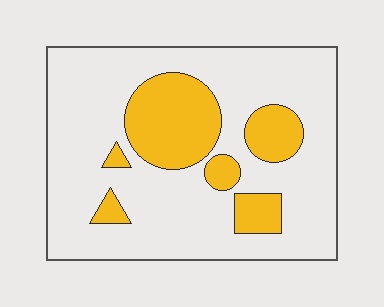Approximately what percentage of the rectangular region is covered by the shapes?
Approximately 25%.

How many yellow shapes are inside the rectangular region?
6.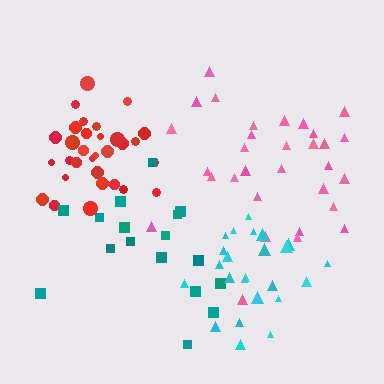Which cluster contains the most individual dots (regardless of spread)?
Red (33).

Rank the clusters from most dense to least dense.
red, cyan, pink, teal.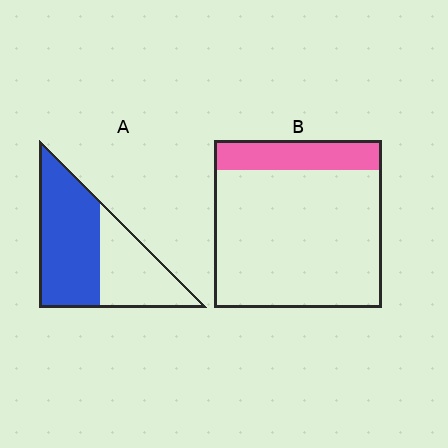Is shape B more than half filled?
No.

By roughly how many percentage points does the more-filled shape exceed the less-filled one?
By roughly 40 percentage points (A over B).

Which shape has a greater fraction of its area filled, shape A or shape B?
Shape A.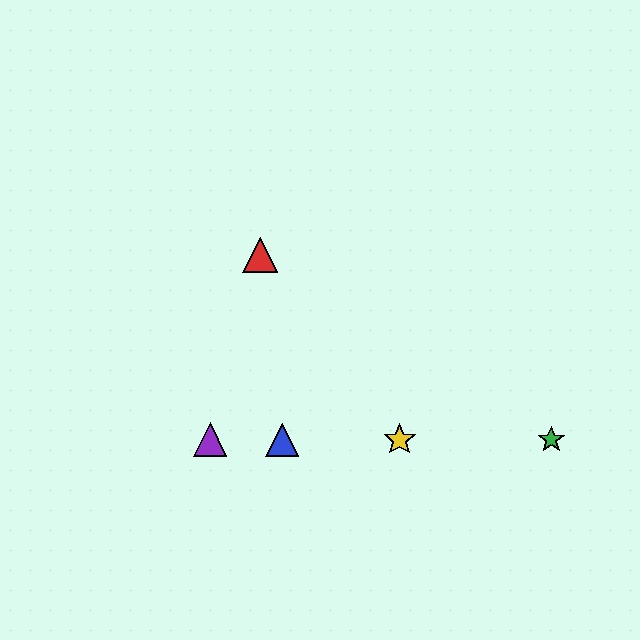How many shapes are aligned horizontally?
4 shapes (the blue triangle, the green star, the yellow star, the purple triangle) are aligned horizontally.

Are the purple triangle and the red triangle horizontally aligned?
No, the purple triangle is at y≈440 and the red triangle is at y≈255.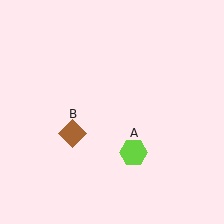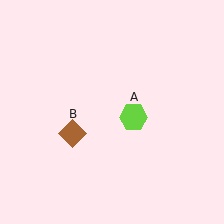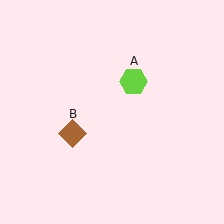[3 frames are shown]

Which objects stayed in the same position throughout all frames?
Brown diamond (object B) remained stationary.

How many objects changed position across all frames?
1 object changed position: lime hexagon (object A).